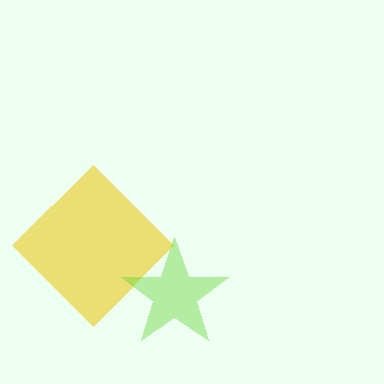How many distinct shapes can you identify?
There are 2 distinct shapes: a yellow diamond, a lime star.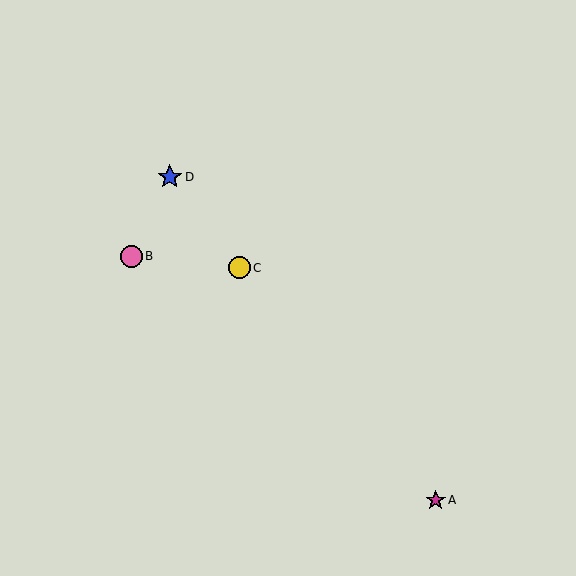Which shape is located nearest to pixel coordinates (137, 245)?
The pink circle (labeled B) at (131, 256) is nearest to that location.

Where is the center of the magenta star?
The center of the magenta star is at (436, 500).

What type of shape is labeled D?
Shape D is a blue star.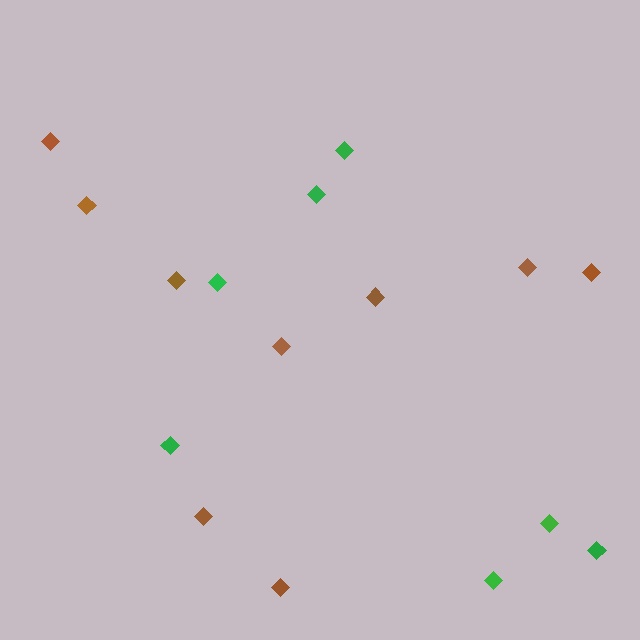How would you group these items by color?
There are 2 groups: one group of brown diamonds (9) and one group of green diamonds (7).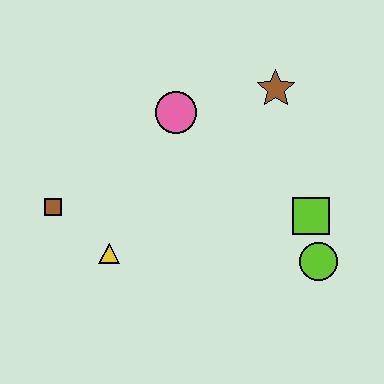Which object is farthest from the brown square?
The lime circle is farthest from the brown square.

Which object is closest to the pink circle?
The brown star is closest to the pink circle.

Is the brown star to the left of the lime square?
Yes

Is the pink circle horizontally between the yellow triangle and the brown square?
No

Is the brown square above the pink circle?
No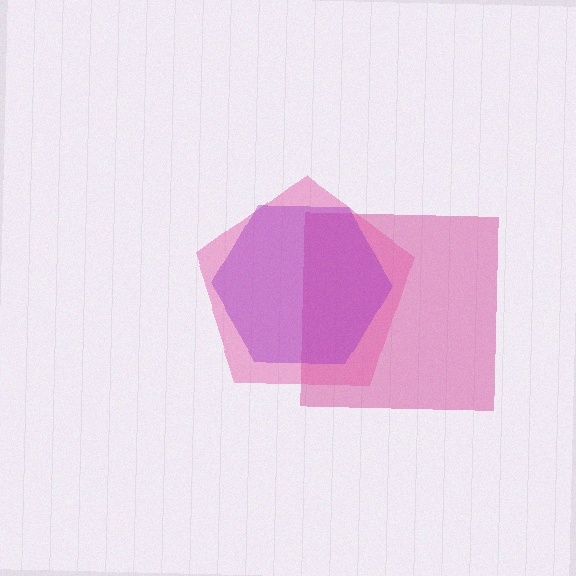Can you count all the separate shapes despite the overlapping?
Yes, there are 3 separate shapes.